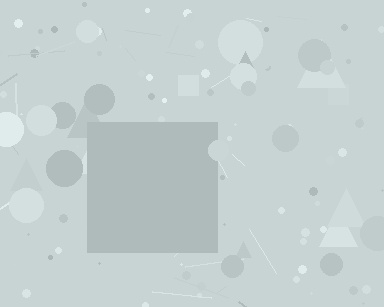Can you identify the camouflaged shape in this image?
The camouflaged shape is a square.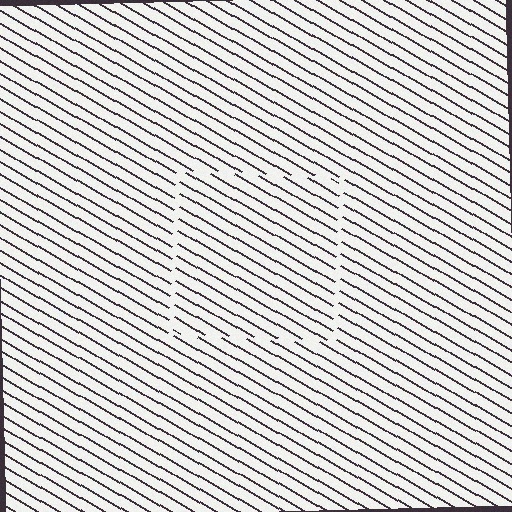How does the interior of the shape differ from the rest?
The interior of the shape contains the same grating, shifted by half a period — the contour is defined by the phase discontinuity where line-ends from the inner and outer gratings abut.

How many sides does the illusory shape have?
4 sides — the line-ends trace a square.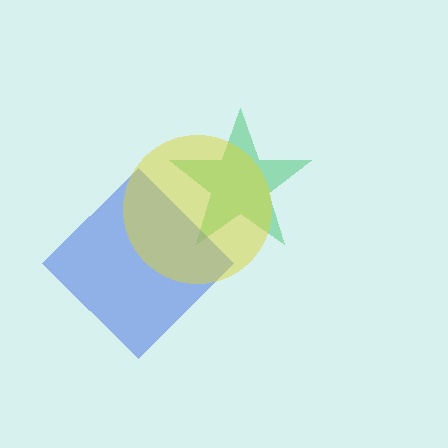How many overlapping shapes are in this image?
There are 3 overlapping shapes in the image.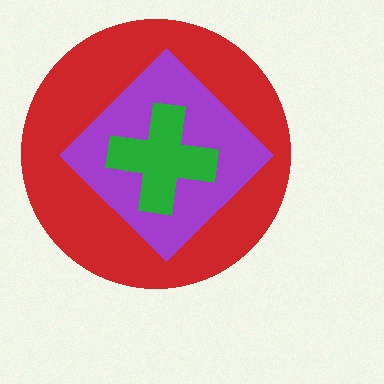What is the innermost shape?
The green cross.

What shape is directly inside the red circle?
The purple diamond.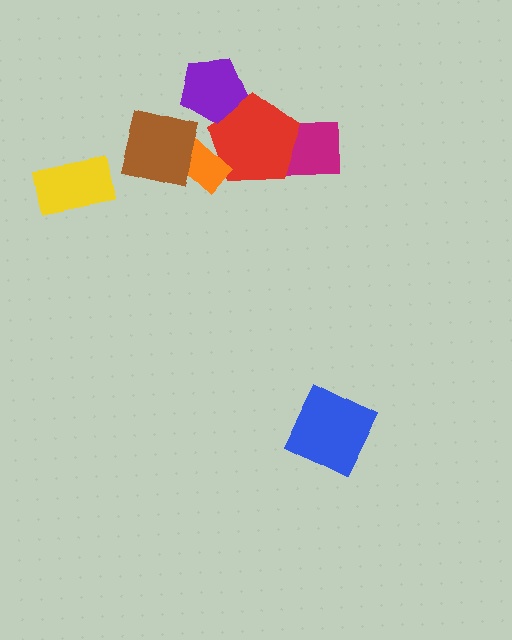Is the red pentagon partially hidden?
Yes, it is partially covered by another shape.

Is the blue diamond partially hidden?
No, no other shape covers it.